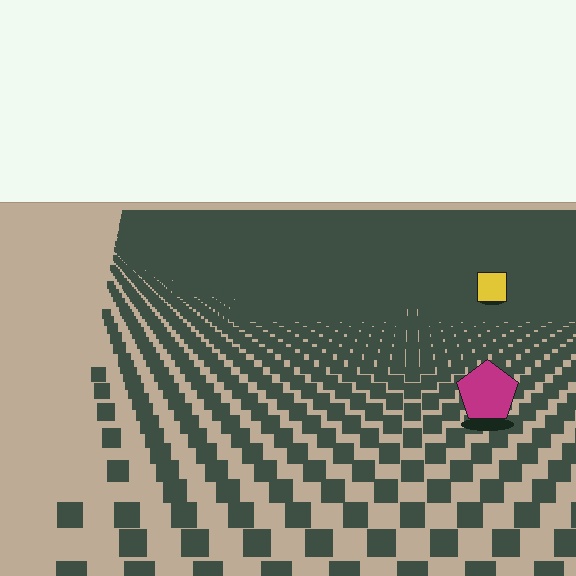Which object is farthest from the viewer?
The yellow square is farthest from the viewer. It appears smaller and the ground texture around it is denser.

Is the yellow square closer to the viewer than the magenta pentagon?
No. The magenta pentagon is closer — you can tell from the texture gradient: the ground texture is coarser near it.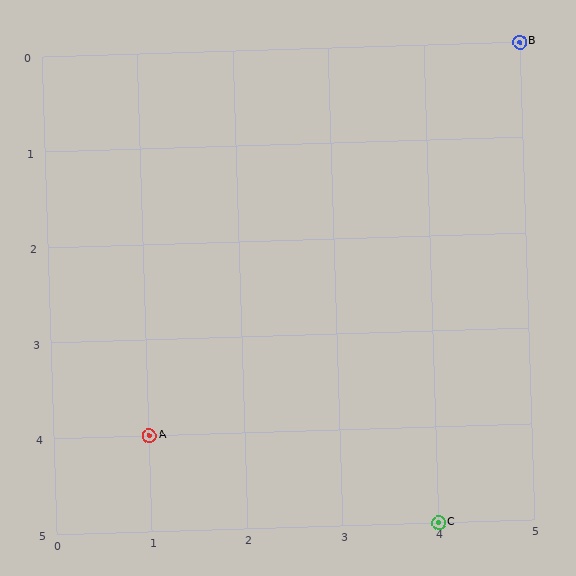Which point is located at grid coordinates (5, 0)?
Point B is at (5, 0).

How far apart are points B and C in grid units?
Points B and C are 1 column and 5 rows apart (about 5.1 grid units diagonally).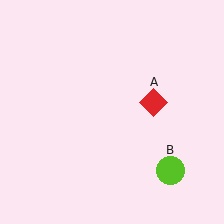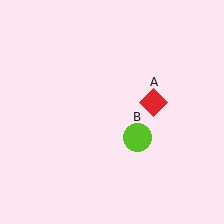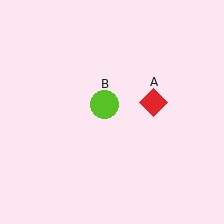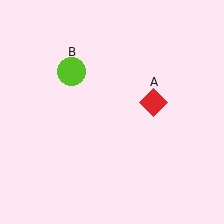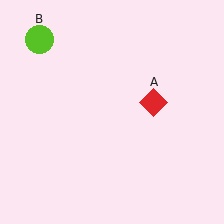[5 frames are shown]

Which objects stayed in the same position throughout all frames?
Red diamond (object A) remained stationary.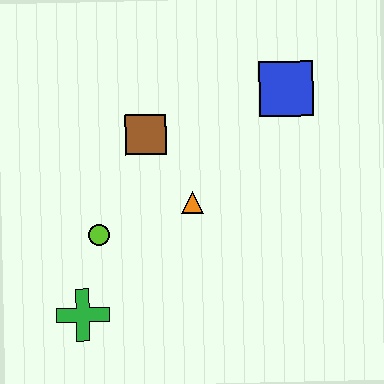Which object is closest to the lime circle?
The green cross is closest to the lime circle.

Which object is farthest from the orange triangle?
The green cross is farthest from the orange triangle.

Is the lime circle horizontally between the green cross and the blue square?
Yes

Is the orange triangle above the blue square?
No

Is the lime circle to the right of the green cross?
Yes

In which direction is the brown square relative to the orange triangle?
The brown square is above the orange triangle.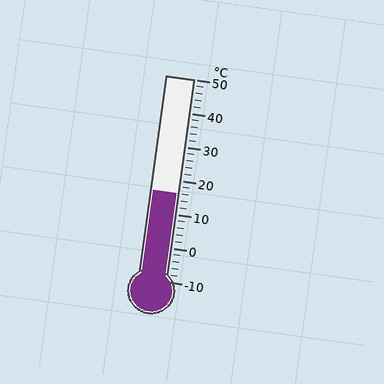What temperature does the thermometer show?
The thermometer shows approximately 16°C.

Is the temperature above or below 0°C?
The temperature is above 0°C.